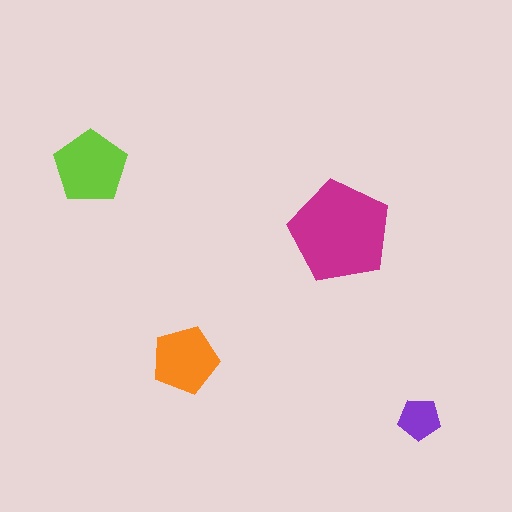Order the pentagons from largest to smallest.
the magenta one, the lime one, the orange one, the purple one.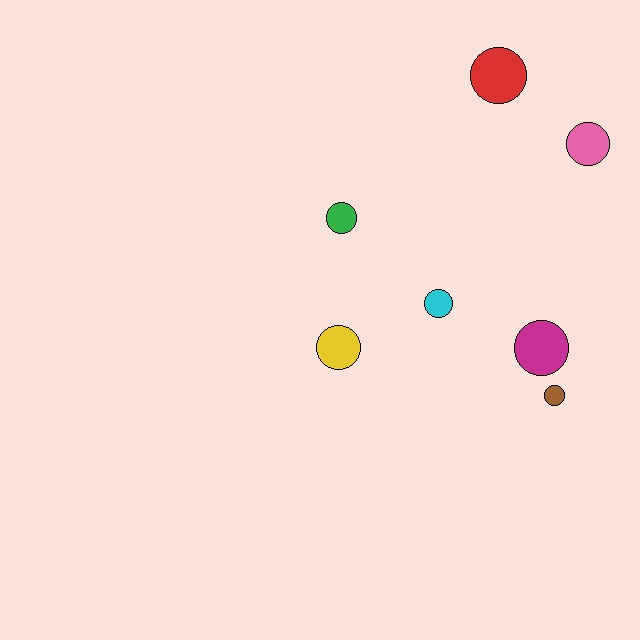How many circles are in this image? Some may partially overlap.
There are 7 circles.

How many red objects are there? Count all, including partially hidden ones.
There is 1 red object.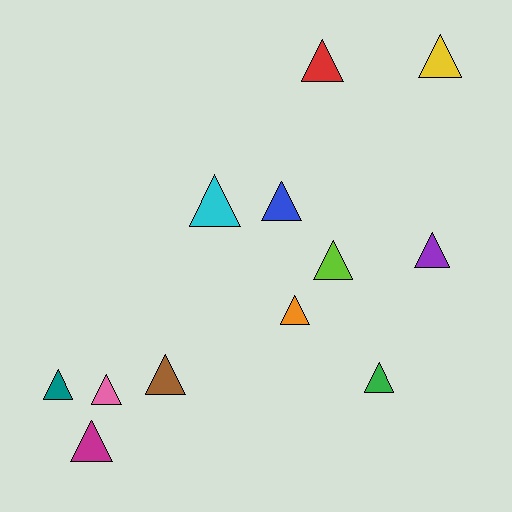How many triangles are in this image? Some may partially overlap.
There are 12 triangles.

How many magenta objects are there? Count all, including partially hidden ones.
There is 1 magenta object.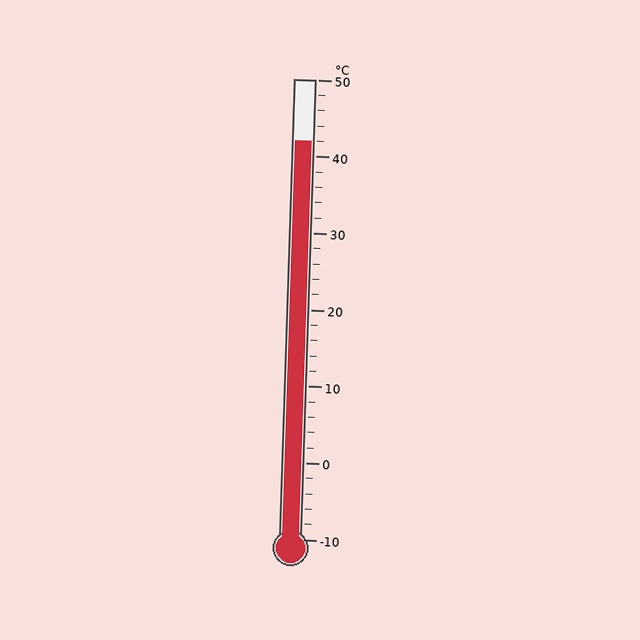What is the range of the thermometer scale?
The thermometer scale ranges from -10°C to 50°C.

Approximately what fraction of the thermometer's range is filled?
The thermometer is filled to approximately 85% of its range.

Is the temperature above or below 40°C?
The temperature is above 40°C.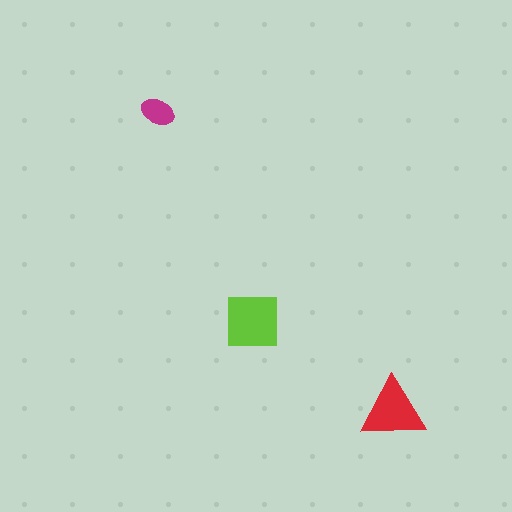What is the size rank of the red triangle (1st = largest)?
2nd.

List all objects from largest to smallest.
The lime square, the red triangle, the magenta ellipse.